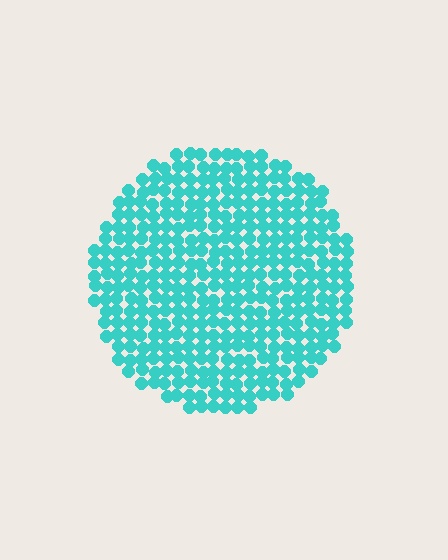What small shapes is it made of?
It is made of small circles.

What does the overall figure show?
The overall figure shows a circle.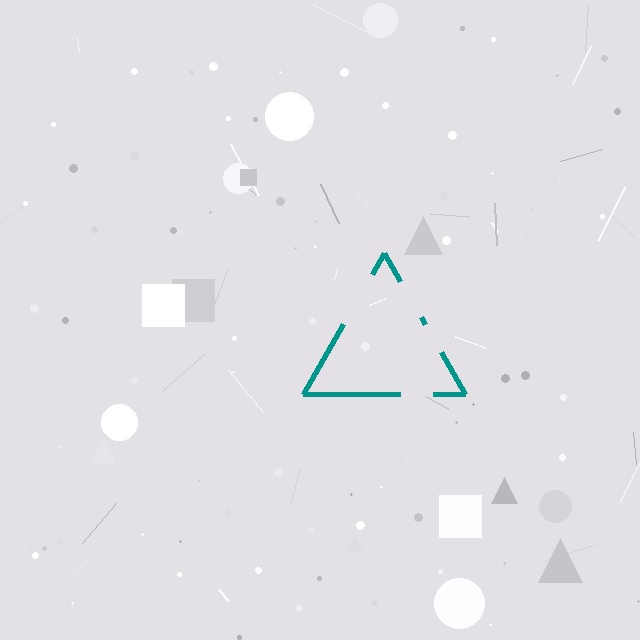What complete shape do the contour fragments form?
The contour fragments form a triangle.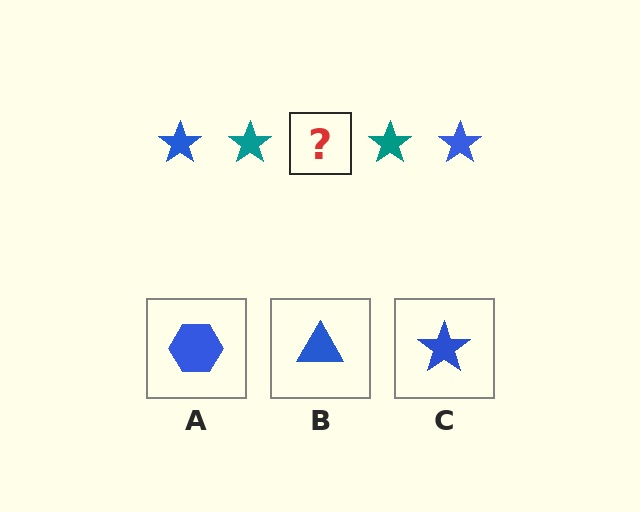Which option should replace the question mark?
Option C.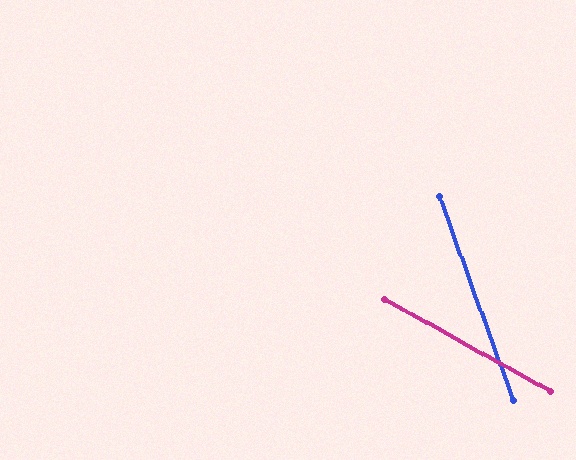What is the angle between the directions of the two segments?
Approximately 41 degrees.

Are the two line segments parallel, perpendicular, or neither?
Neither parallel nor perpendicular — they differ by about 41°.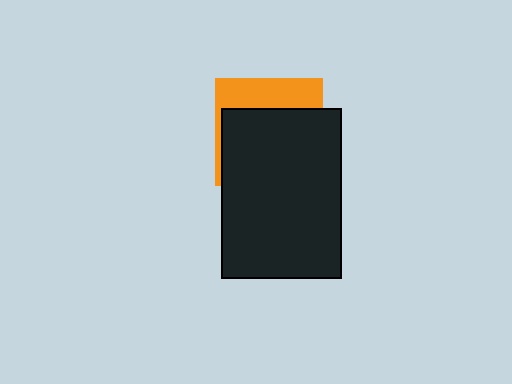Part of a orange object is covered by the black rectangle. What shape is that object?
It is a square.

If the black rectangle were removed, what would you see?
You would see the complete orange square.